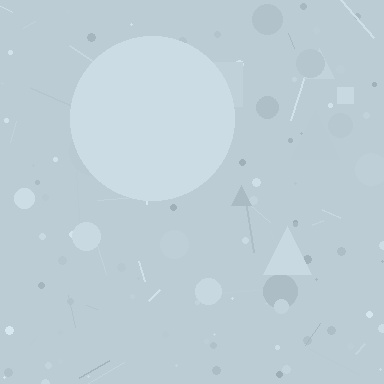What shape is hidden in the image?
A circle is hidden in the image.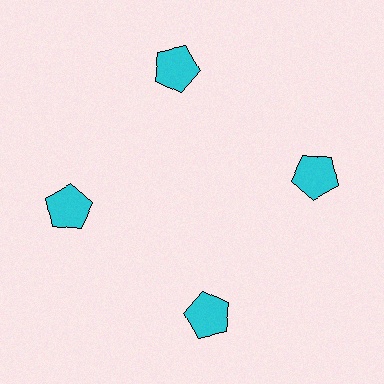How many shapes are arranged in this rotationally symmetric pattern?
There are 4 shapes, arranged in 4 groups of 1.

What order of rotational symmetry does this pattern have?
This pattern has 4-fold rotational symmetry.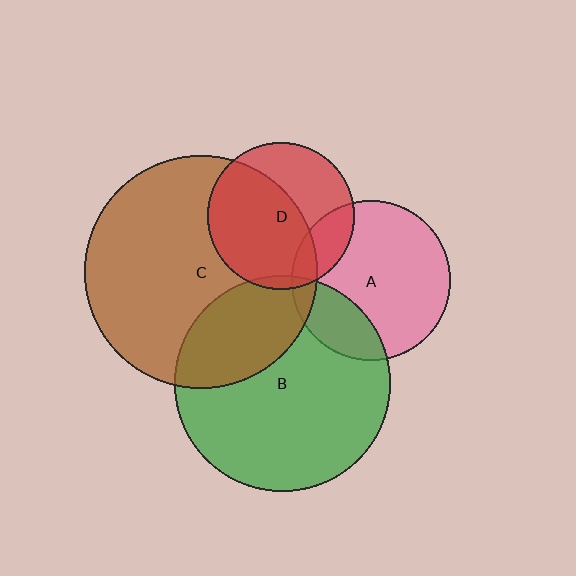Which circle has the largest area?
Circle C (brown).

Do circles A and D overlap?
Yes.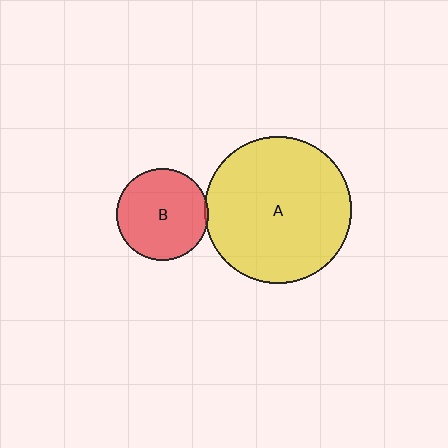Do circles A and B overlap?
Yes.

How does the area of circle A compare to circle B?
Approximately 2.5 times.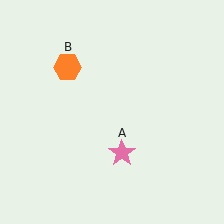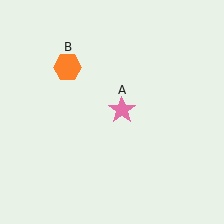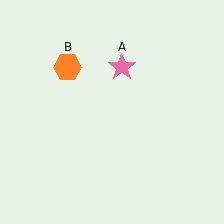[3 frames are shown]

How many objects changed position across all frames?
1 object changed position: pink star (object A).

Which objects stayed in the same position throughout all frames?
Orange hexagon (object B) remained stationary.